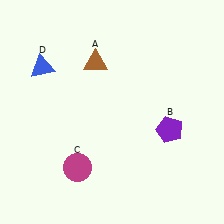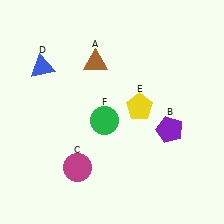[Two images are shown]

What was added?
A yellow pentagon (E), a green circle (F) were added in Image 2.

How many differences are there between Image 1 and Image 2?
There are 2 differences between the two images.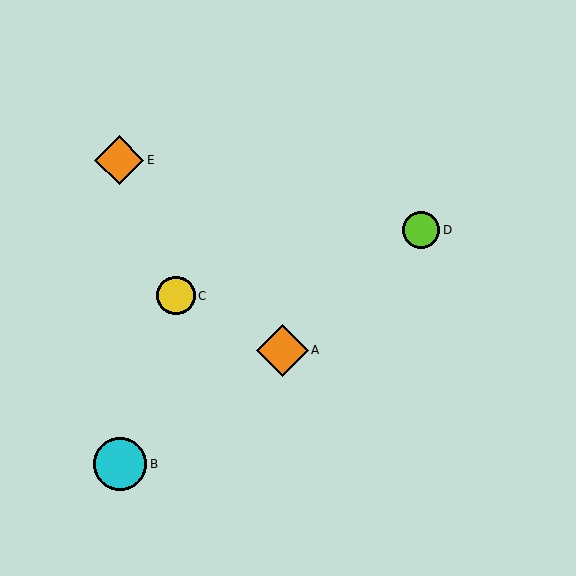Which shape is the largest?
The cyan circle (labeled B) is the largest.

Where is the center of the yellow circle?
The center of the yellow circle is at (176, 296).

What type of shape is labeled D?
Shape D is a lime circle.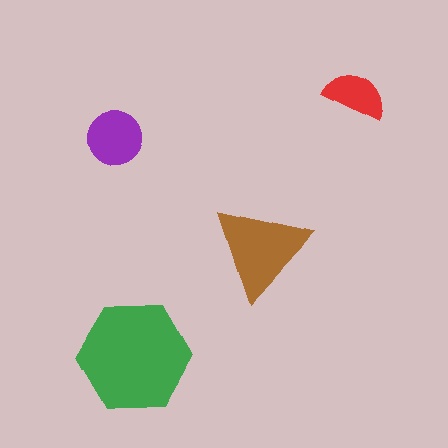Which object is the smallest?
The red semicircle.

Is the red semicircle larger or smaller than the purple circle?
Smaller.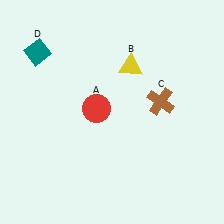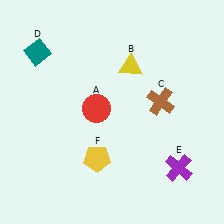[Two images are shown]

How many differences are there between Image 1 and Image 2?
There are 2 differences between the two images.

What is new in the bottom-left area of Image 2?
A yellow pentagon (F) was added in the bottom-left area of Image 2.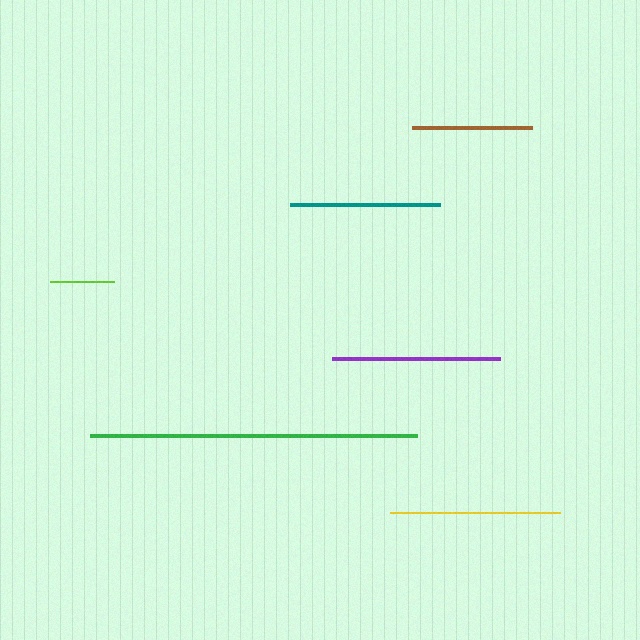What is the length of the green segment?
The green segment is approximately 327 pixels long.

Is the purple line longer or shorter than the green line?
The green line is longer than the purple line.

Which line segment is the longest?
The green line is the longest at approximately 327 pixels.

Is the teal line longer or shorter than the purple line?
The purple line is longer than the teal line.